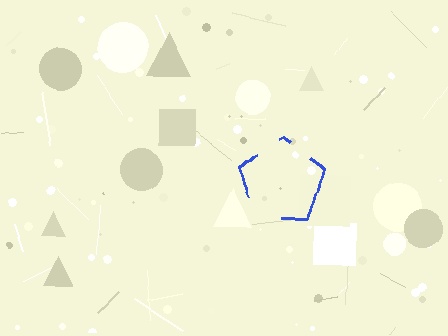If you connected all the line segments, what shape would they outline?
They would outline a pentagon.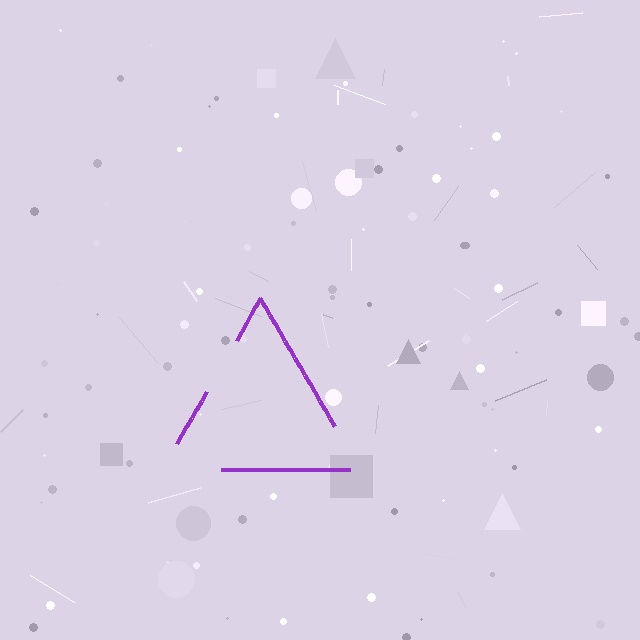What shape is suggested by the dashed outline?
The dashed outline suggests a triangle.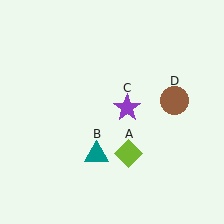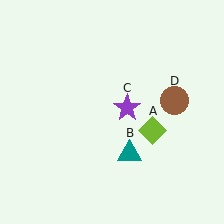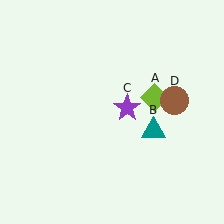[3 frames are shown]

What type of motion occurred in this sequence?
The lime diamond (object A), teal triangle (object B) rotated counterclockwise around the center of the scene.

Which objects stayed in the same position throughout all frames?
Purple star (object C) and brown circle (object D) remained stationary.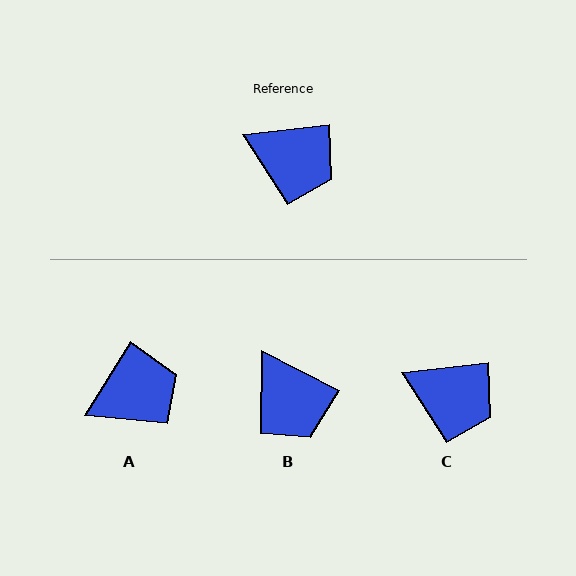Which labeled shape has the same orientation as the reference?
C.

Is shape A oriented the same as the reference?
No, it is off by about 52 degrees.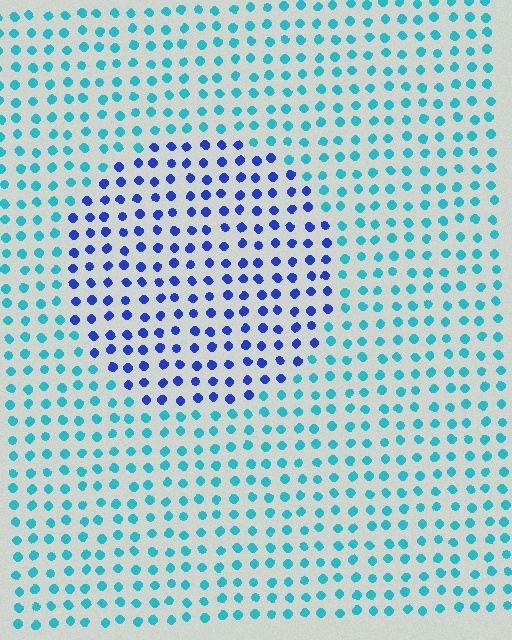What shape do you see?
I see a circle.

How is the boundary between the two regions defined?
The boundary is defined purely by a slight shift in hue (about 46 degrees). Spacing, size, and orientation are identical on both sides.